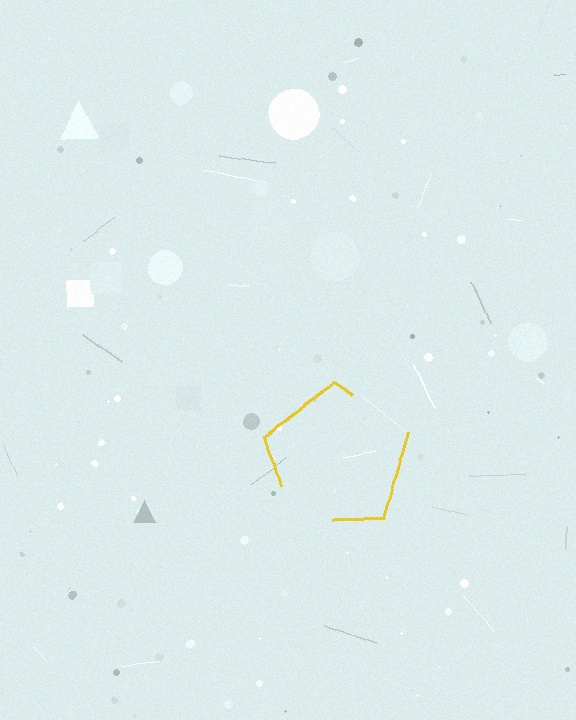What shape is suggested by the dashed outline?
The dashed outline suggests a pentagon.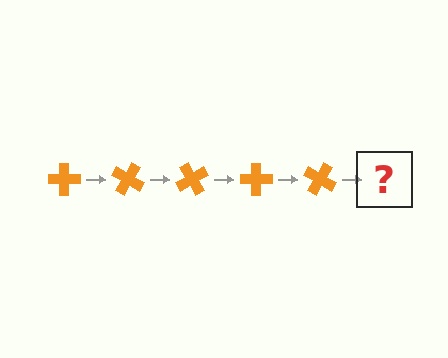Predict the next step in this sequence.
The next step is an orange cross rotated 150 degrees.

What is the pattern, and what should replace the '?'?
The pattern is that the cross rotates 30 degrees each step. The '?' should be an orange cross rotated 150 degrees.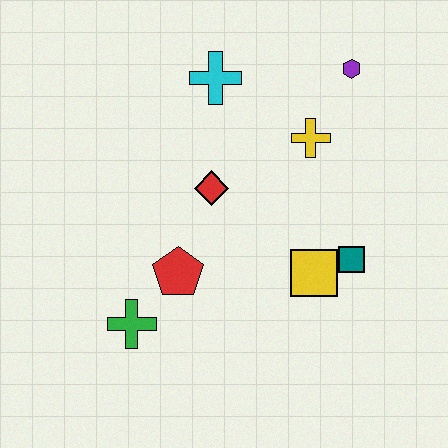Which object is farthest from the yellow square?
The cyan cross is farthest from the yellow square.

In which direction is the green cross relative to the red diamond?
The green cross is below the red diamond.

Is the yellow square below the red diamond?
Yes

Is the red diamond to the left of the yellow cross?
Yes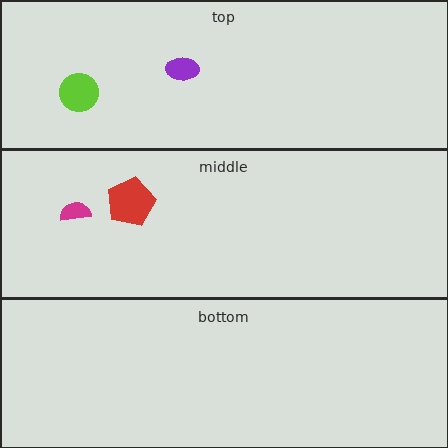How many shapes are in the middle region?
2.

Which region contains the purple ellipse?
The top region.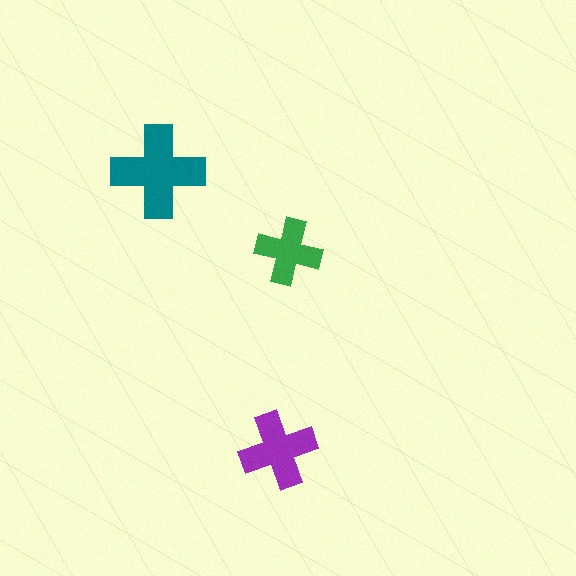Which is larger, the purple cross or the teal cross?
The teal one.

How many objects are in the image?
There are 3 objects in the image.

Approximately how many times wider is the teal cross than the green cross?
About 1.5 times wider.